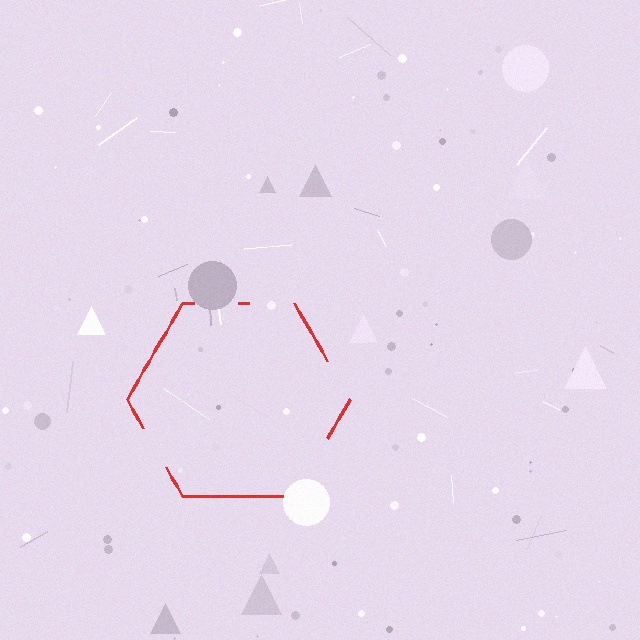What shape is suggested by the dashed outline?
The dashed outline suggests a hexagon.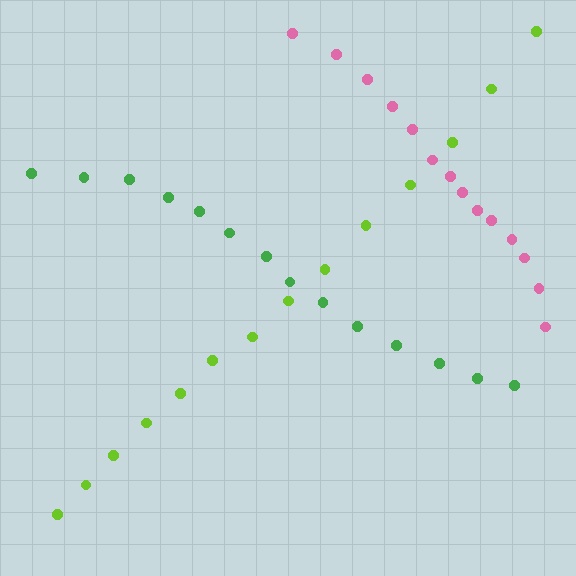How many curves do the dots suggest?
There are 3 distinct paths.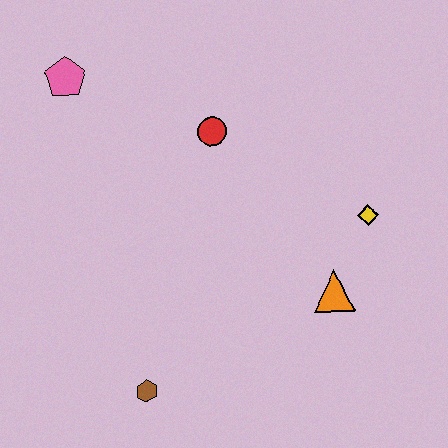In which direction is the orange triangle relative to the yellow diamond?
The orange triangle is below the yellow diamond.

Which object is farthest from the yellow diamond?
The pink pentagon is farthest from the yellow diamond.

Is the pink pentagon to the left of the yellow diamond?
Yes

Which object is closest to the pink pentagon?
The red circle is closest to the pink pentagon.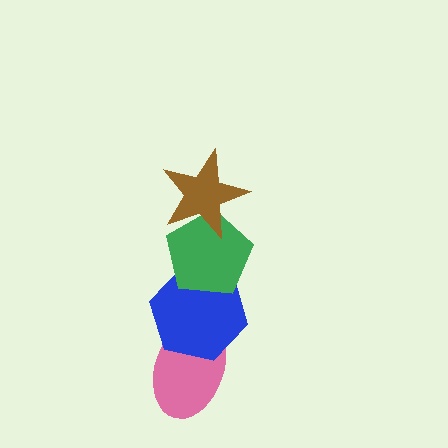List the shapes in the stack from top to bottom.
From top to bottom: the brown star, the green pentagon, the blue hexagon, the pink ellipse.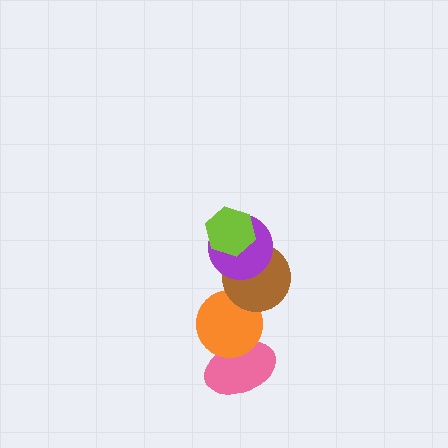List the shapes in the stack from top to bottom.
From top to bottom: the lime hexagon, the purple circle, the brown circle, the orange circle, the pink ellipse.